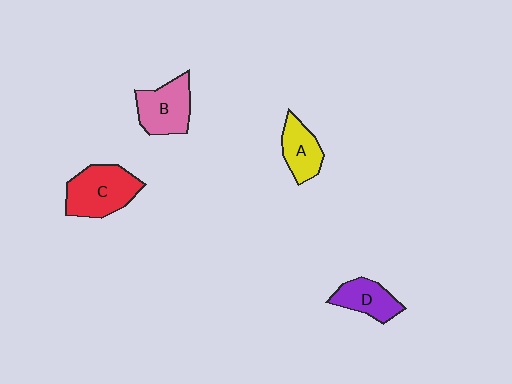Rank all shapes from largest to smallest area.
From largest to smallest: C (red), B (pink), D (purple), A (yellow).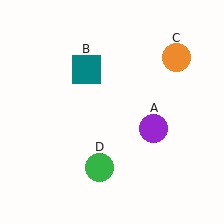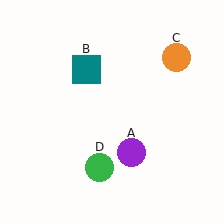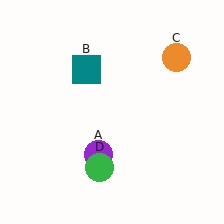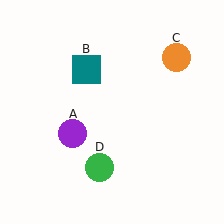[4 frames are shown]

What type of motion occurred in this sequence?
The purple circle (object A) rotated clockwise around the center of the scene.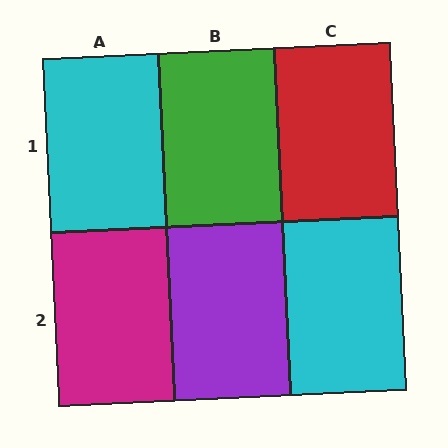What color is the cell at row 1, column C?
Red.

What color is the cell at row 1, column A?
Cyan.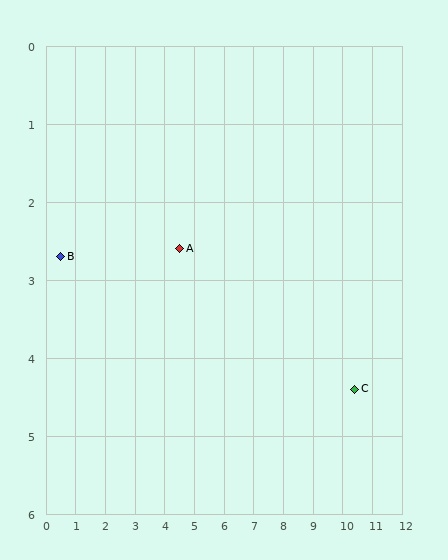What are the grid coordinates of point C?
Point C is at approximately (10.4, 4.4).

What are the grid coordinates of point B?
Point B is at approximately (0.5, 2.7).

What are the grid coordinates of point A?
Point A is at approximately (4.5, 2.6).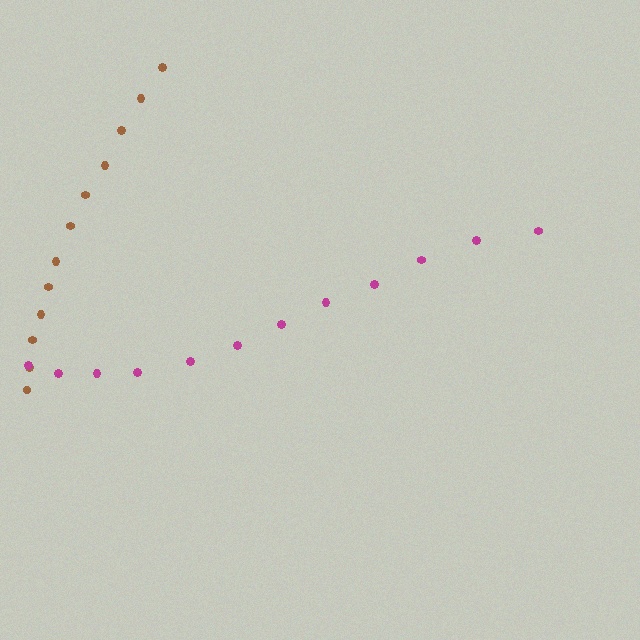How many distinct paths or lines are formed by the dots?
There are 2 distinct paths.